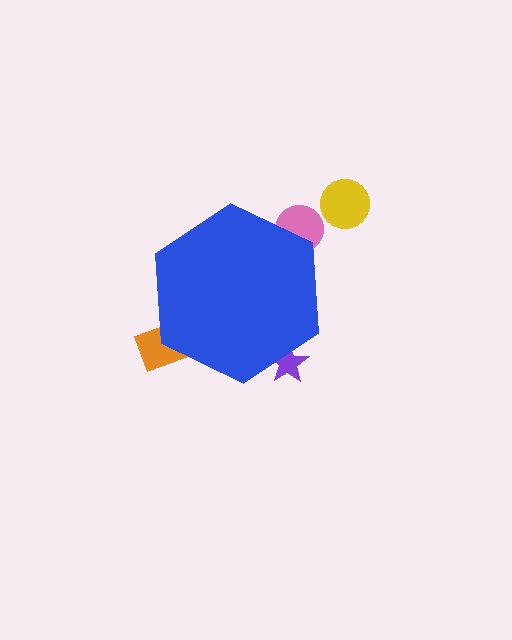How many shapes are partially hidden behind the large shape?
3 shapes are partially hidden.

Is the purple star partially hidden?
Yes, the purple star is partially hidden behind the blue hexagon.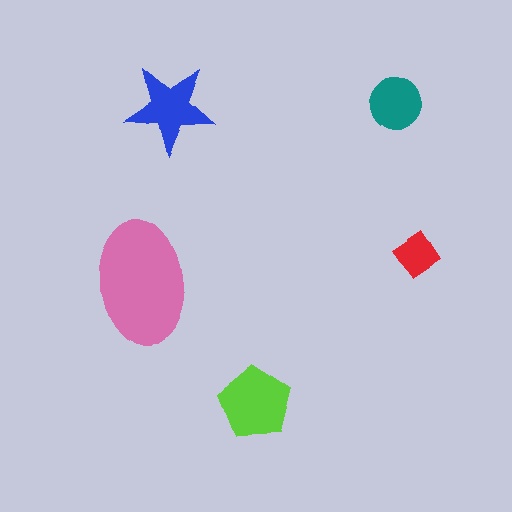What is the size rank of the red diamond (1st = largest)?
5th.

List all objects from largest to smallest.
The pink ellipse, the lime pentagon, the blue star, the teal circle, the red diamond.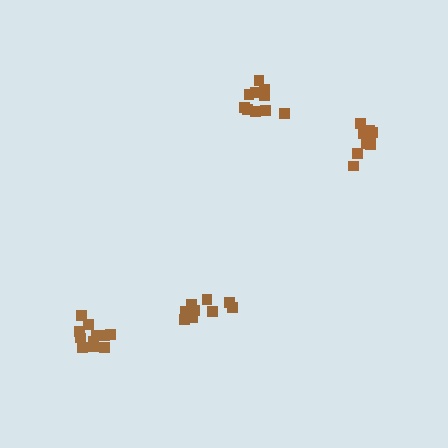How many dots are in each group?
Group 1: 9 dots, Group 2: 10 dots, Group 3: 9 dots, Group 4: 11 dots (39 total).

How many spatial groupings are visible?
There are 4 spatial groupings.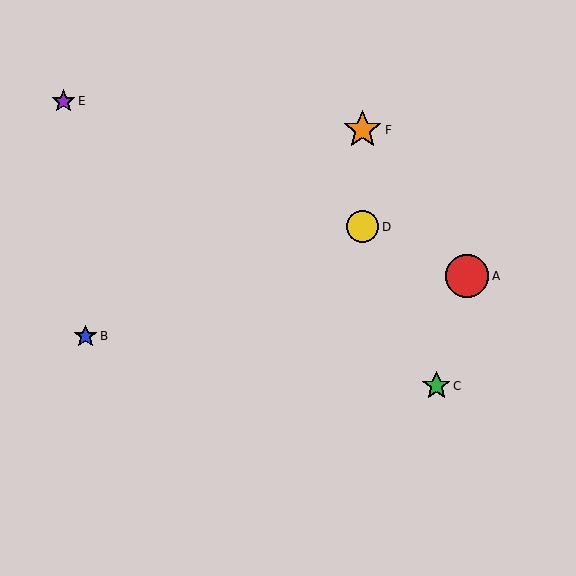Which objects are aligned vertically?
Objects D, F are aligned vertically.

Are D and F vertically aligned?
Yes, both are at x≈363.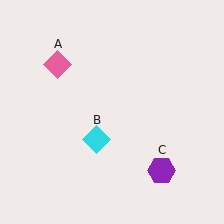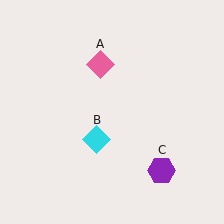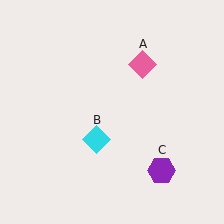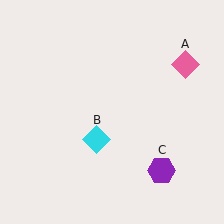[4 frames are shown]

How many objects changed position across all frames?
1 object changed position: pink diamond (object A).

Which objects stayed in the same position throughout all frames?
Cyan diamond (object B) and purple hexagon (object C) remained stationary.